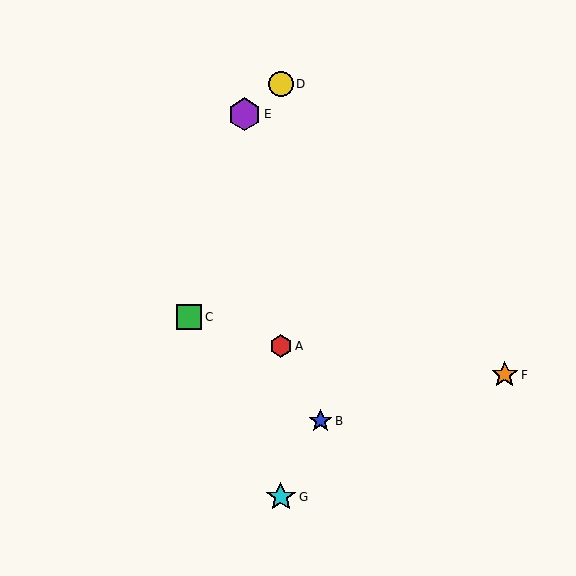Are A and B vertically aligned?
No, A is at x≈281 and B is at x≈321.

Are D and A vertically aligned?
Yes, both are at x≈281.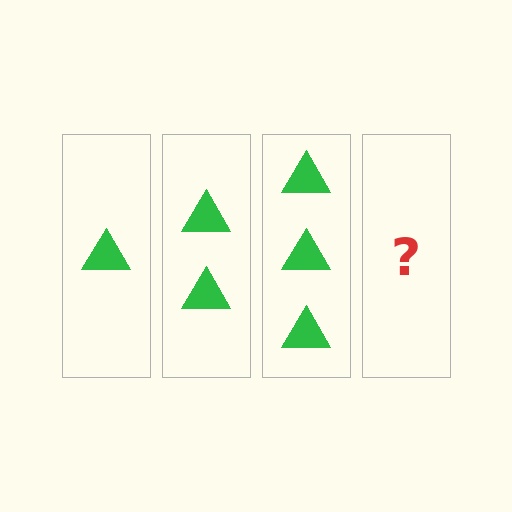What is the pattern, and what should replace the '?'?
The pattern is that each step adds one more triangle. The '?' should be 4 triangles.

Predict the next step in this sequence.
The next step is 4 triangles.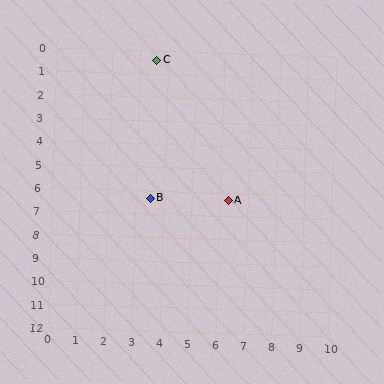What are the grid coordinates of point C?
Point C is at approximately (3.6, 0.4).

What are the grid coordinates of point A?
Point A is at approximately (6.3, 6.3).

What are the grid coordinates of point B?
Point B is at approximately (3.5, 6.3).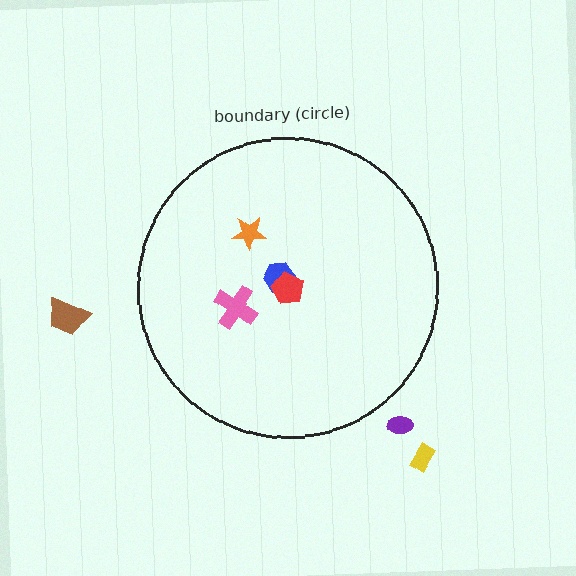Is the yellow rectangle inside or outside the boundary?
Outside.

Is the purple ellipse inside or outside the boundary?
Outside.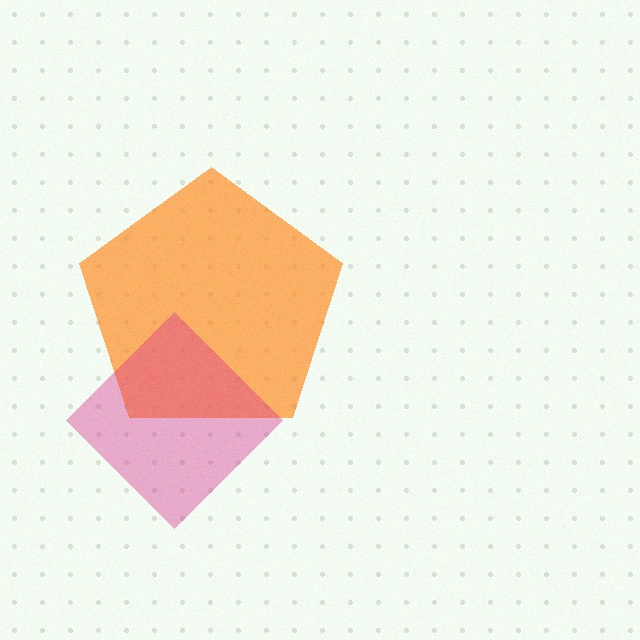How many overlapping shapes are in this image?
There are 2 overlapping shapes in the image.